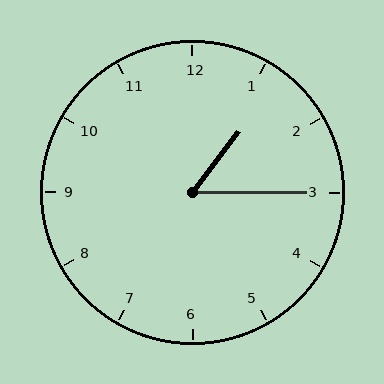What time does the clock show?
1:15.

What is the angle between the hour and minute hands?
Approximately 52 degrees.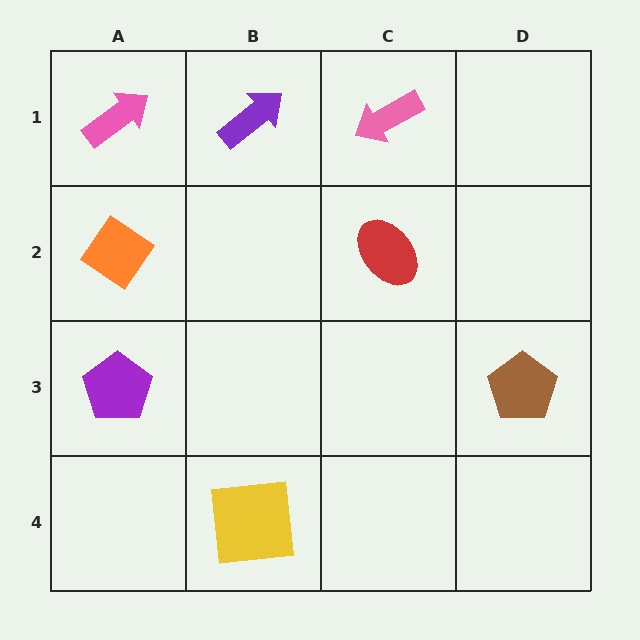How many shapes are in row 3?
2 shapes.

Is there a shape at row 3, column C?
No, that cell is empty.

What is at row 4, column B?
A yellow square.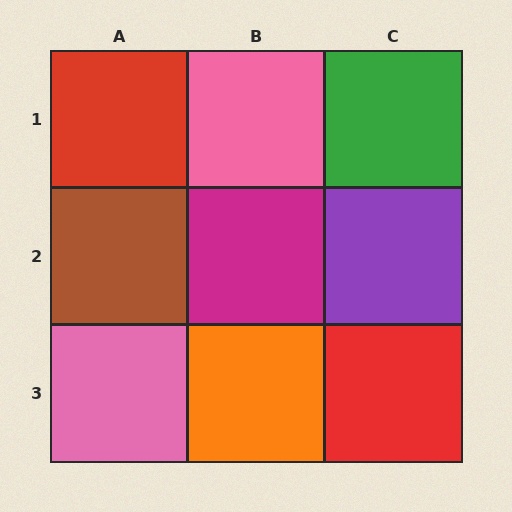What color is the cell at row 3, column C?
Red.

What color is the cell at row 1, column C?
Green.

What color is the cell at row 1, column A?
Red.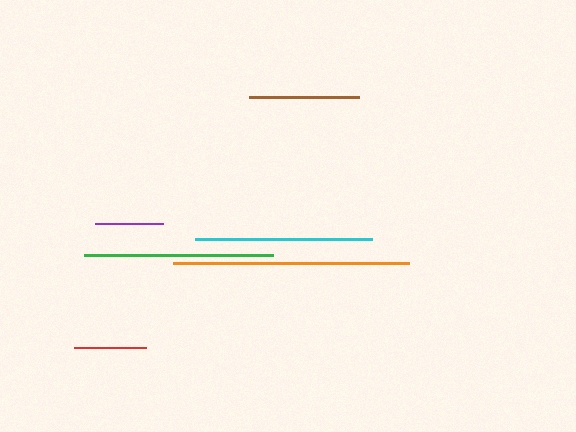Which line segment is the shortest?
The purple line is the shortest at approximately 68 pixels.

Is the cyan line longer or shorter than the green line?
The green line is longer than the cyan line.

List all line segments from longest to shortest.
From longest to shortest: orange, green, cyan, brown, red, purple.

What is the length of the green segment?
The green segment is approximately 189 pixels long.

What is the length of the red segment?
The red segment is approximately 72 pixels long.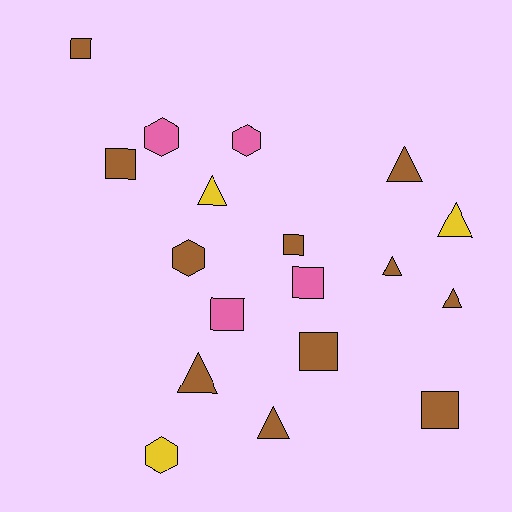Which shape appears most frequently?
Triangle, with 7 objects.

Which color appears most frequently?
Brown, with 11 objects.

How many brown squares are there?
There are 5 brown squares.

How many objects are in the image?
There are 18 objects.